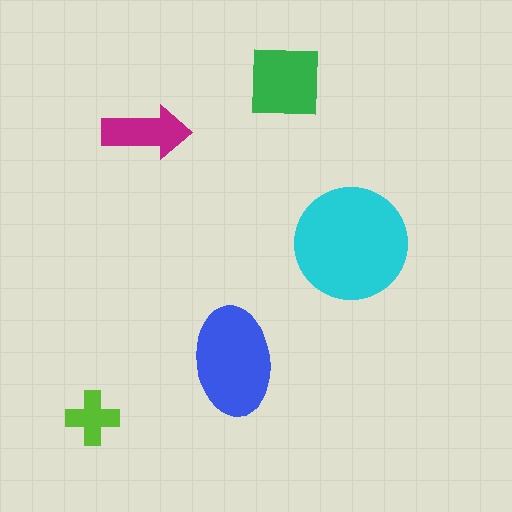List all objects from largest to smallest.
The cyan circle, the blue ellipse, the green square, the magenta arrow, the lime cross.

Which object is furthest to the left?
The lime cross is leftmost.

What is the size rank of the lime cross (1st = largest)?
5th.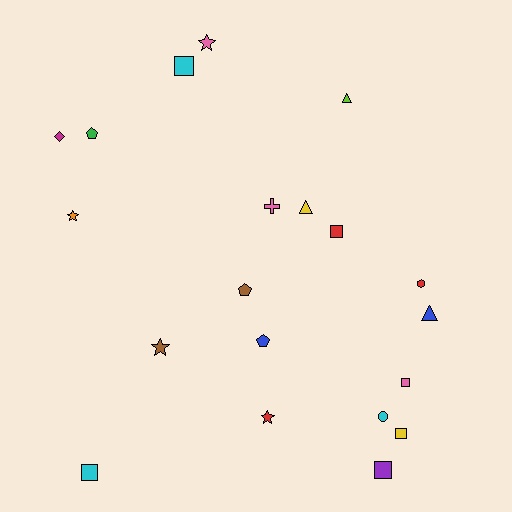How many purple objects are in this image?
There is 1 purple object.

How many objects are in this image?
There are 20 objects.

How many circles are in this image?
There is 1 circle.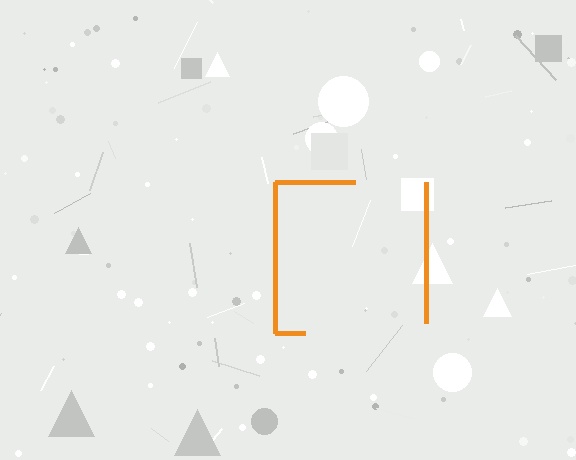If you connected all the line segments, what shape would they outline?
They would outline a square.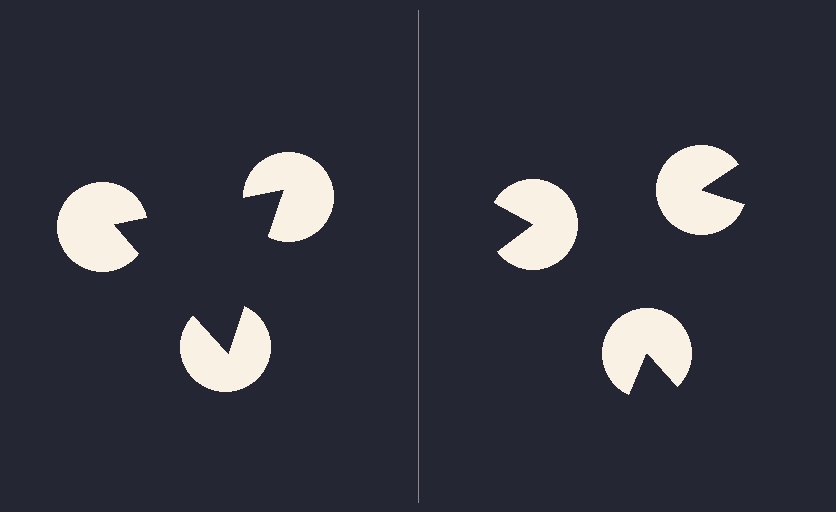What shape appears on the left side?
An illusory triangle.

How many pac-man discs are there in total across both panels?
6 — 3 on each side.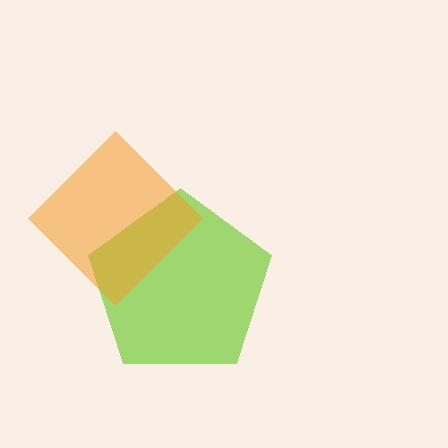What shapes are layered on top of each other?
The layered shapes are: a lime pentagon, an orange diamond.